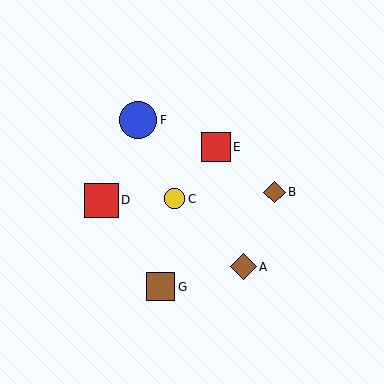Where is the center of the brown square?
The center of the brown square is at (161, 287).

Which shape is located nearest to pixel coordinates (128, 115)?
The blue circle (labeled F) at (138, 120) is nearest to that location.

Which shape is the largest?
The blue circle (labeled F) is the largest.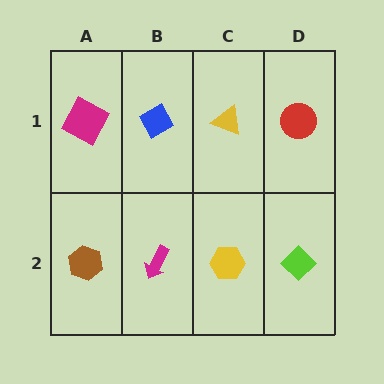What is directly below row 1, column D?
A lime diamond.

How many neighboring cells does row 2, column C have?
3.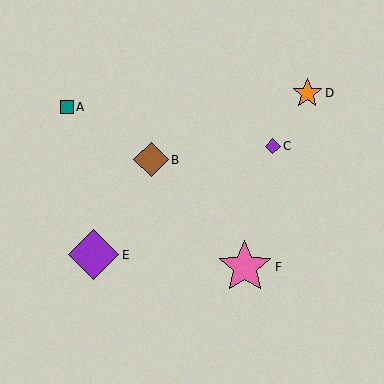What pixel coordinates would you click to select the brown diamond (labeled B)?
Click at (151, 160) to select the brown diamond B.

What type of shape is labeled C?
Shape C is a purple diamond.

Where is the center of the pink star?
The center of the pink star is at (245, 267).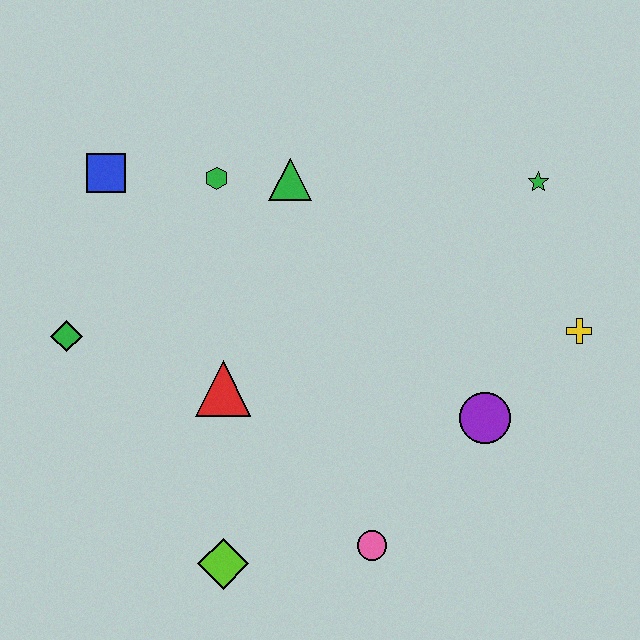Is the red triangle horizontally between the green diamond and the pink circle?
Yes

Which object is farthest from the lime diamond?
The green star is farthest from the lime diamond.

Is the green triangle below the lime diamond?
No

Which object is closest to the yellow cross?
The purple circle is closest to the yellow cross.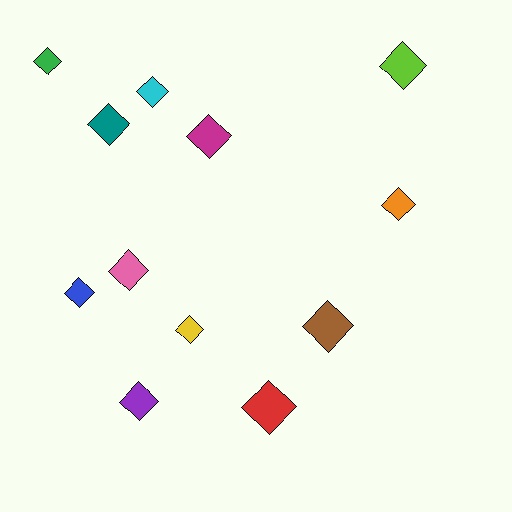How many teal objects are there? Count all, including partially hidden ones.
There is 1 teal object.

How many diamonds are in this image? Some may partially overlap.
There are 12 diamonds.